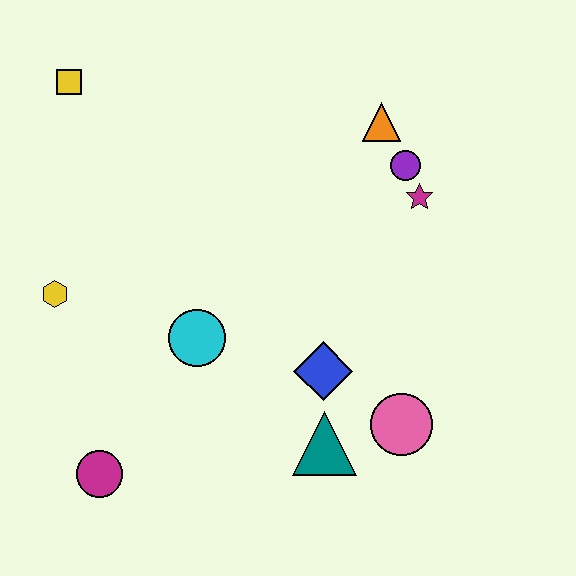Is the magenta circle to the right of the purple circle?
No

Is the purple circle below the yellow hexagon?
No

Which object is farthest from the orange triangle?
The magenta circle is farthest from the orange triangle.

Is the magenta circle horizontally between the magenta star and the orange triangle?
No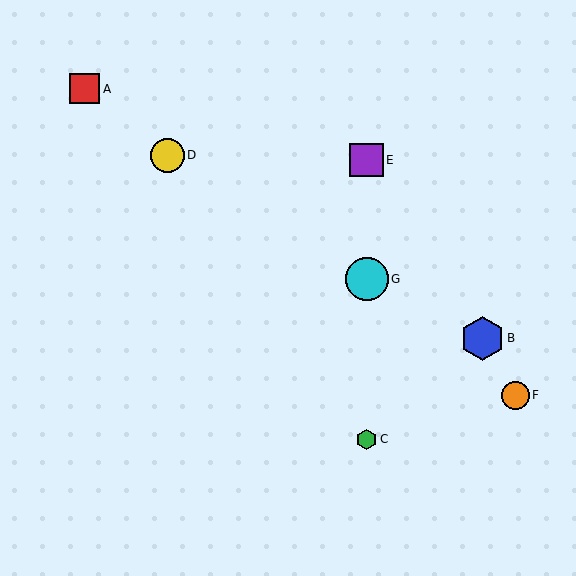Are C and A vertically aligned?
No, C is at x≈367 and A is at x≈84.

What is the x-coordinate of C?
Object C is at x≈367.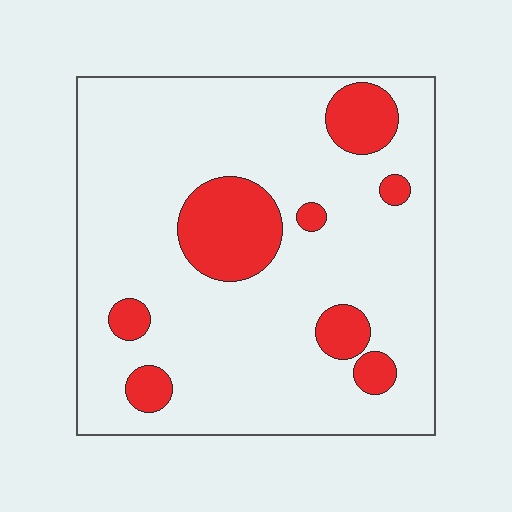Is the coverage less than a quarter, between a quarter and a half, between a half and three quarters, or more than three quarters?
Less than a quarter.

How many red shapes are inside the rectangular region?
8.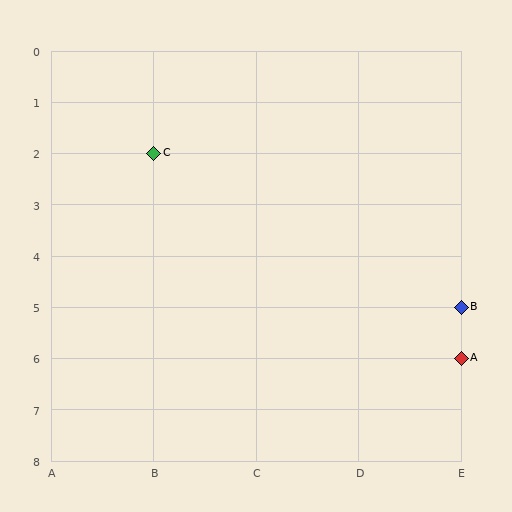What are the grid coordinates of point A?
Point A is at grid coordinates (E, 6).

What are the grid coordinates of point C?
Point C is at grid coordinates (B, 2).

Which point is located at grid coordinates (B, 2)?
Point C is at (B, 2).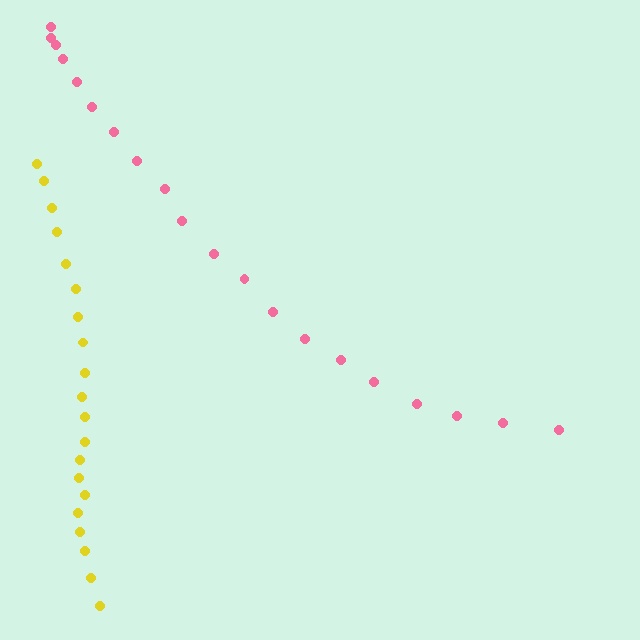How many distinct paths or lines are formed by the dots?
There are 2 distinct paths.